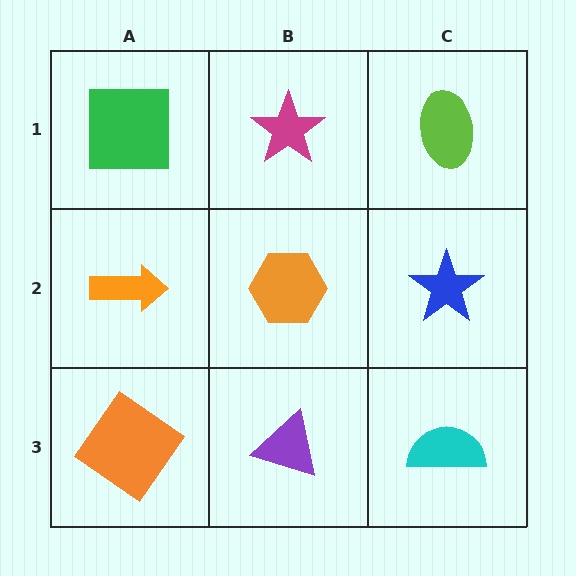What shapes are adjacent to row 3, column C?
A blue star (row 2, column C), a purple triangle (row 3, column B).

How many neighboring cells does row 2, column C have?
3.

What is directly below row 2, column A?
An orange diamond.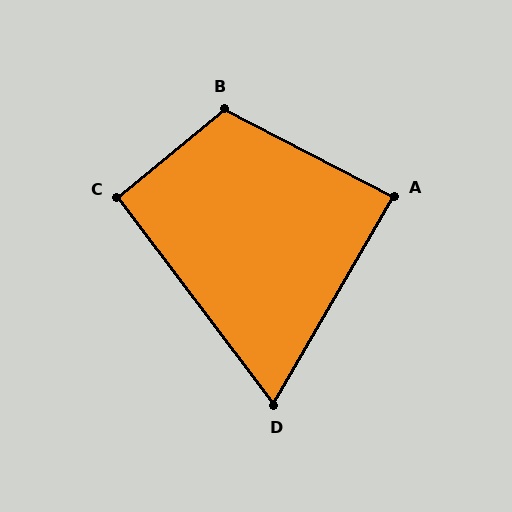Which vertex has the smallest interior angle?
D, at approximately 67 degrees.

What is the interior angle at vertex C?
Approximately 93 degrees (approximately right).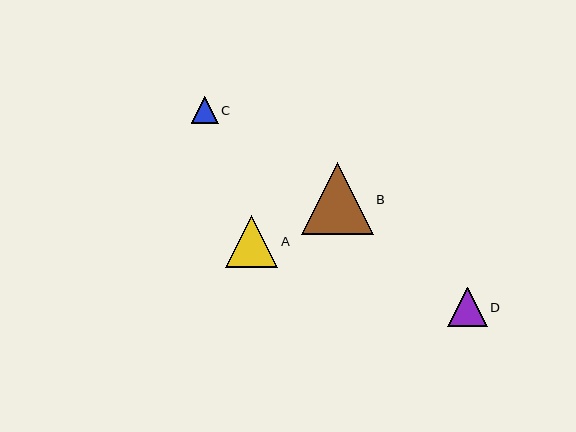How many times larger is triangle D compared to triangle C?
Triangle D is approximately 1.5 times the size of triangle C.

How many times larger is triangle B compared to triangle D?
Triangle B is approximately 1.8 times the size of triangle D.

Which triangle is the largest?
Triangle B is the largest with a size of approximately 72 pixels.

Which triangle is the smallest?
Triangle C is the smallest with a size of approximately 27 pixels.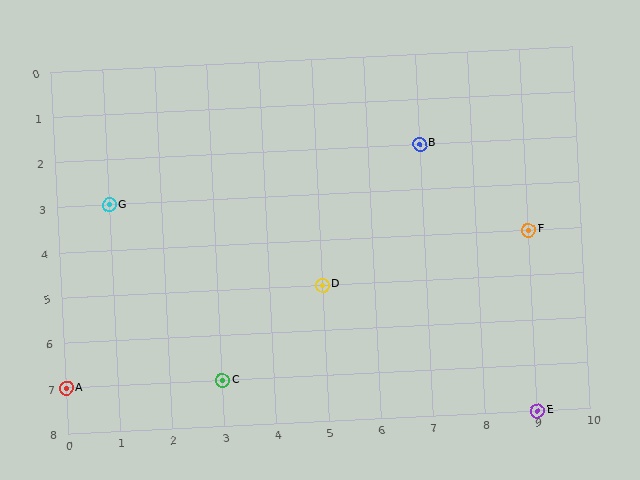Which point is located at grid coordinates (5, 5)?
Point D is at (5, 5).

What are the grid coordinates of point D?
Point D is at grid coordinates (5, 5).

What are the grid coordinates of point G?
Point G is at grid coordinates (1, 3).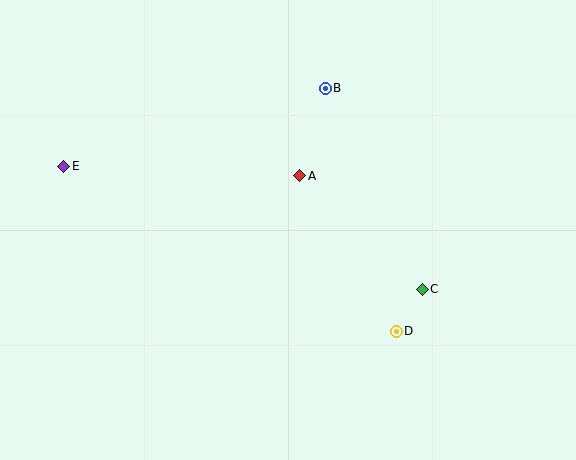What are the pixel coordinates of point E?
Point E is at (64, 166).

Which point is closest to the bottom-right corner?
Point D is closest to the bottom-right corner.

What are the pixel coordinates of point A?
Point A is at (300, 176).